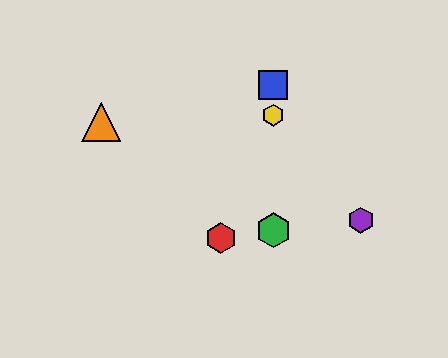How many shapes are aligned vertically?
3 shapes (the blue square, the green hexagon, the yellow hexagon) are aligned vertically.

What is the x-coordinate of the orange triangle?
The orange triangle is at x≈101.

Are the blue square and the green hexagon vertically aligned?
Yes, both are at x≈273.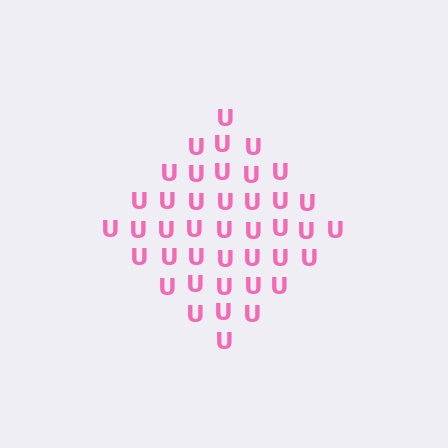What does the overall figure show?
The overall figure shows a diamond.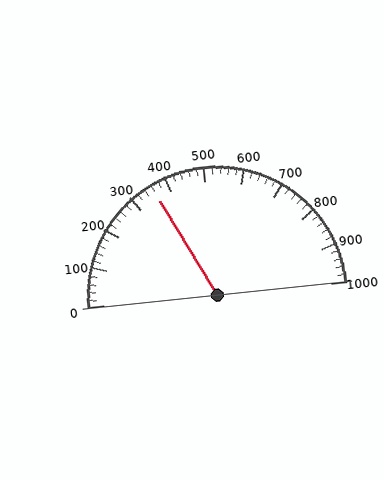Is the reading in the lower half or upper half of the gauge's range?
The reading is in the lower half of the range (0 to 1000).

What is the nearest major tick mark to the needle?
The nearest major tick mark is 400.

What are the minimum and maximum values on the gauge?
The gauge ranges from 0 to 1000.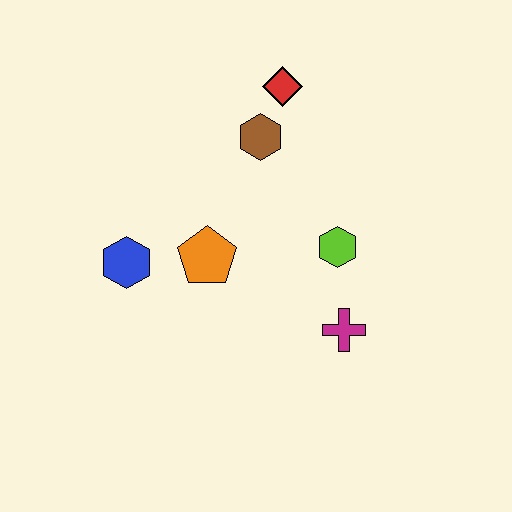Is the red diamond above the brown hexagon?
Yes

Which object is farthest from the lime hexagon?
The blue hexagon is farthest from the lime hexagon.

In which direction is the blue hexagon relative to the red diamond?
The blue hexagon is below the red diamond.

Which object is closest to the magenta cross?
The lime hexagon is closest to the magenta cross.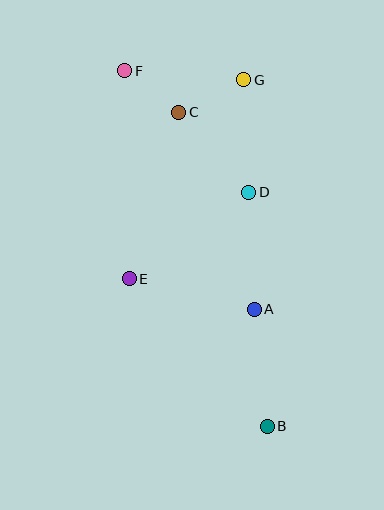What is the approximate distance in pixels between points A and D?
The distance between A and D is approximately 117 pixels.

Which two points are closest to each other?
Points C and F are closest to each other.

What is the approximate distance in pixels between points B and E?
The distance between B and E is approximately 202 pixels.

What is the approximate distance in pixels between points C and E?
The distance between C and E is approximately 174 pixels.